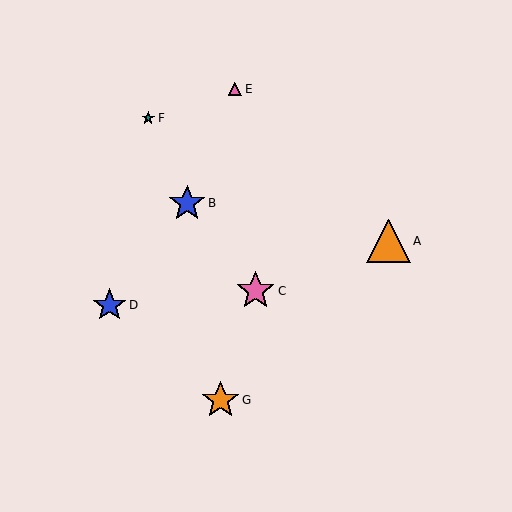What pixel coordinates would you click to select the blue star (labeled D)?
Click at (110, 305) to select the blue star D.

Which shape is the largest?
The orange triangle (labeled A) is the largest.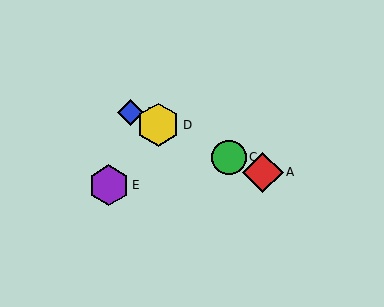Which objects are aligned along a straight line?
Objects A, B, C, D are aligned along a straight line.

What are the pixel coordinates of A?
Object A is at (263, 173).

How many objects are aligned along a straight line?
4 objects (A, B, C, D) are aligned along a straight line.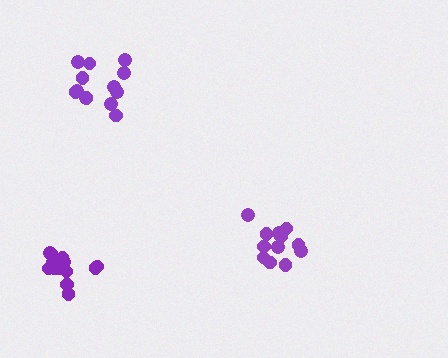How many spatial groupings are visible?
There are 3 spatial groupings.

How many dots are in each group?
Group 1: 13 dots, Group 2: 12 dots, Group 3: 13 dots (38 total).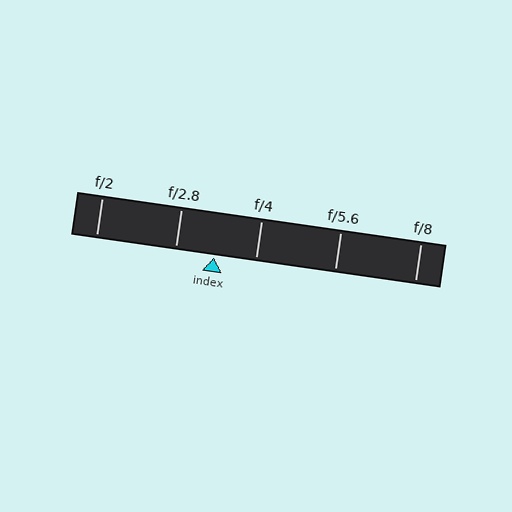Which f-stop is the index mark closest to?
The index mark is closest to f/2.8.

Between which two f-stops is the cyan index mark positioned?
The index mark is between f/2.8 and f/4.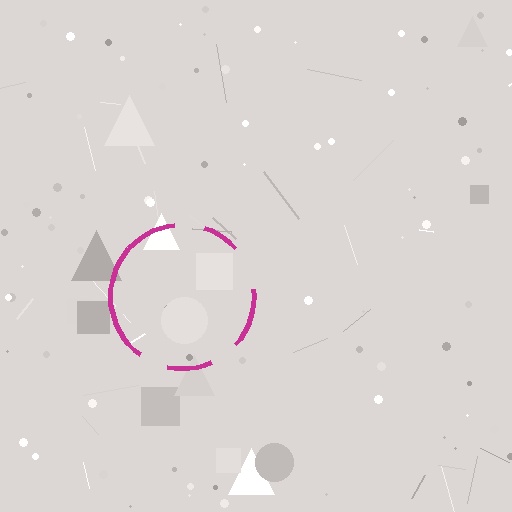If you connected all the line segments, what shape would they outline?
They would outline a circle.